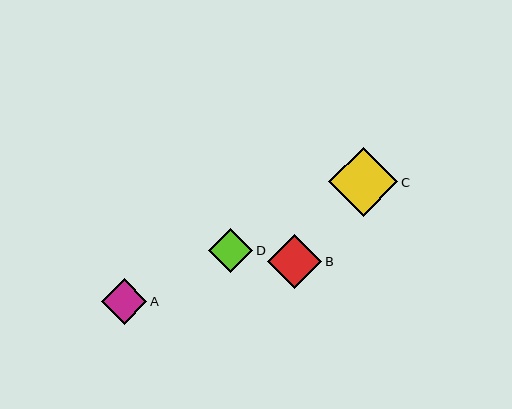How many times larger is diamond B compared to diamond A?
Diamond B is approximately 1.2 times the size of diamond A.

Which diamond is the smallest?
Diamond D is the smallest with a size of approximately 44 pixels.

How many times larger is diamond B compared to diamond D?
Diamond B is approximately 1.2 times the size of diamond D.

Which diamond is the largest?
Diamond C is the largest with a size of approximately 69 pixels.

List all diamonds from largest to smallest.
From largest to smallest: C, B, A, D.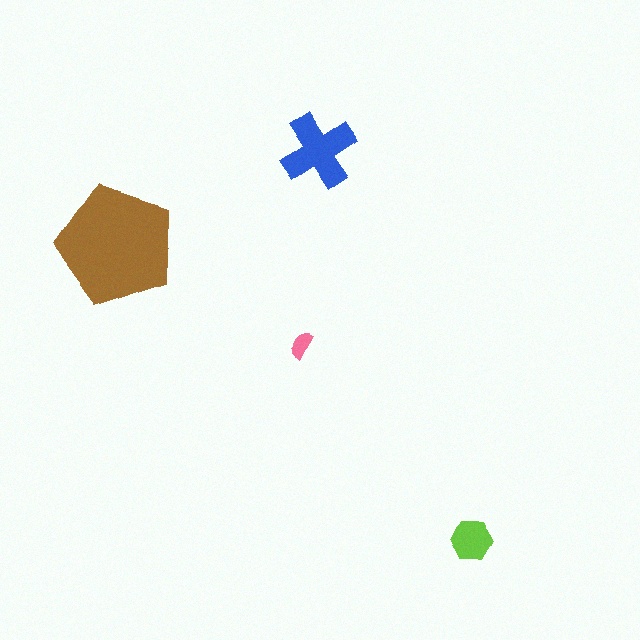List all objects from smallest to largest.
The pink semicircle, the lime hexagon, the blue cross, the brown pentagon.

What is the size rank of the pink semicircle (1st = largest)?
4th.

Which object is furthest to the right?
The lime hexagon is rightmost.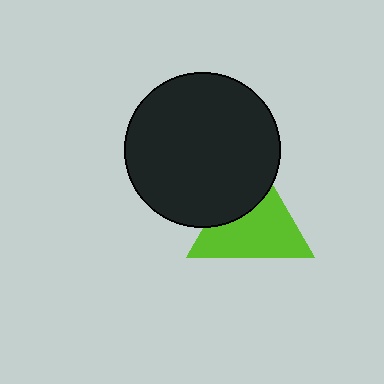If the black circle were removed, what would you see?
You would see the complete lime triangle.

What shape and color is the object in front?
The object in front is a black circle.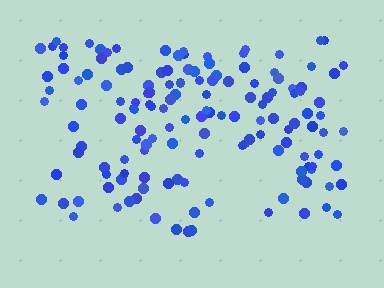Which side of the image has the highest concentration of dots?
The top.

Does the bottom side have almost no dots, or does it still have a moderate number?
Still a moderate number, just noticeably fewer than the top.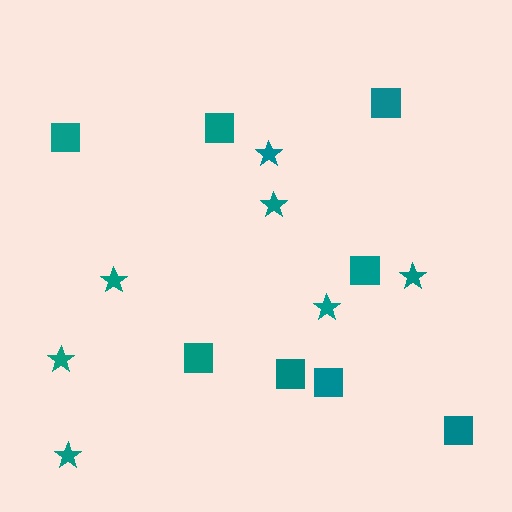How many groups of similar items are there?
There are 2 groups: one group of squares (8) and one group of stars (7).